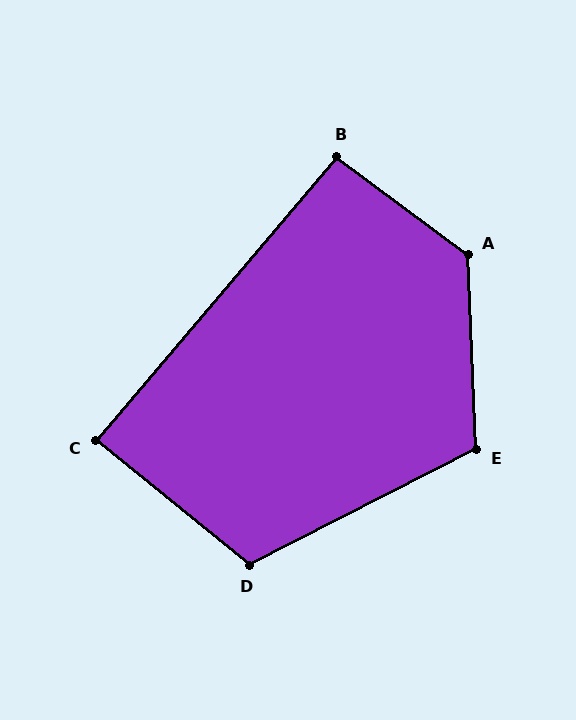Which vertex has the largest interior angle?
A, at approximately 129 degrees.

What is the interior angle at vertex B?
Approximately 94 degrees (approximately right).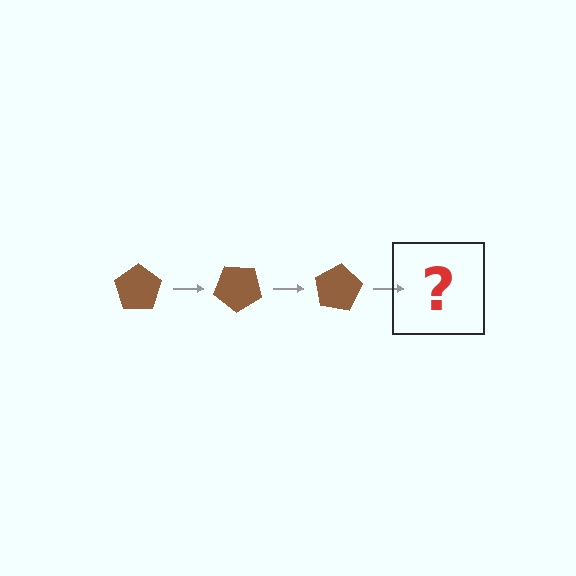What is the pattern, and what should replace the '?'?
The pattern is that the pentagon rotates 40 degrees each step. The '?' should be a brown pentagon rotated 120 degrees.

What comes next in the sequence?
The next element should be a brown pentagon rotated 120 degrees.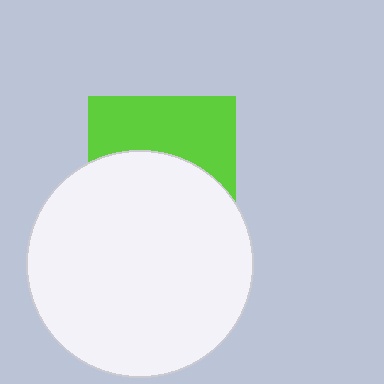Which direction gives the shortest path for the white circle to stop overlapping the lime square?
Moving down gives the shortest separation.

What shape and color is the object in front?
The object in front is a white circle.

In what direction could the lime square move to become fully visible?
The lime square could move up. That would shift it out from behind the white circle entirely.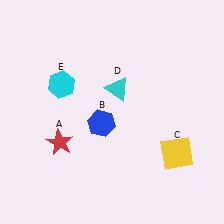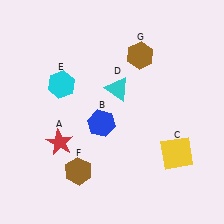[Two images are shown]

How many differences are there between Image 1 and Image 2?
There are 2 differences between the two images.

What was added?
A brown hexagon (F), a brown hexagon (G) were added in Image 2.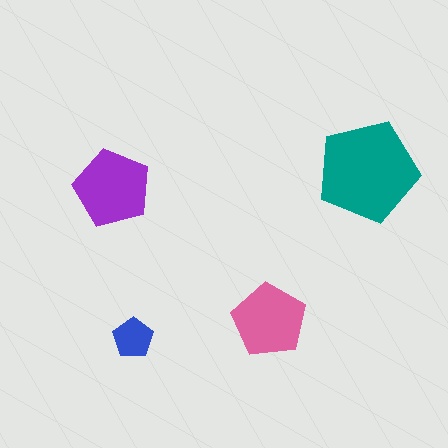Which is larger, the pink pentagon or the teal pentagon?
The teal one.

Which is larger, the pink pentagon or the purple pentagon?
The purple one.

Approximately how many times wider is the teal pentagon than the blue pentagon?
About 2.5 times wider.